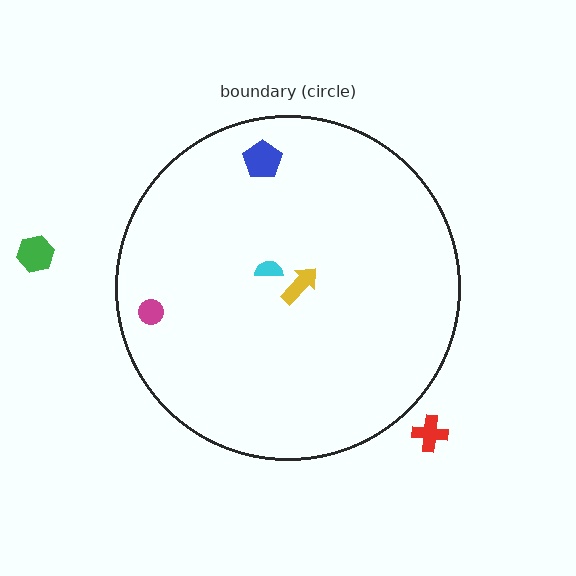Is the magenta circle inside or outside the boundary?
Inside.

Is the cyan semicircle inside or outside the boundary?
Inside.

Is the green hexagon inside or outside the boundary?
Outside.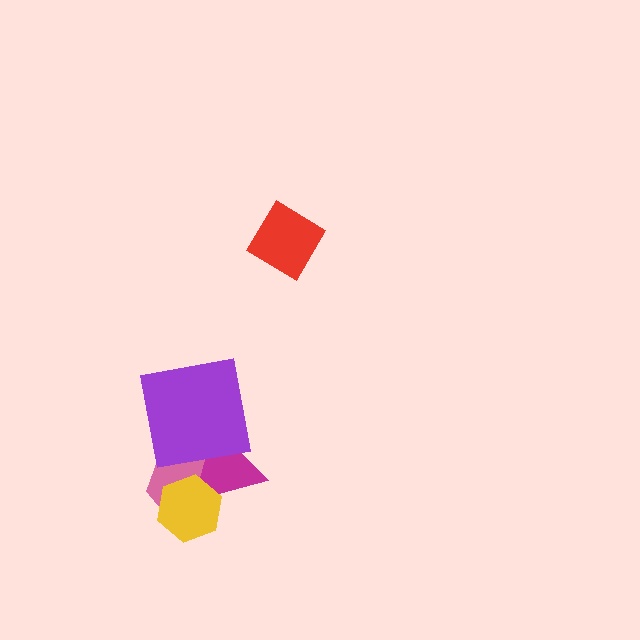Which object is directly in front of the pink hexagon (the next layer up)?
The magenta triangle is directly in front of the pink hexagon.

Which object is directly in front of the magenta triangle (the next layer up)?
The purple square is directly in front of the magenta triangle.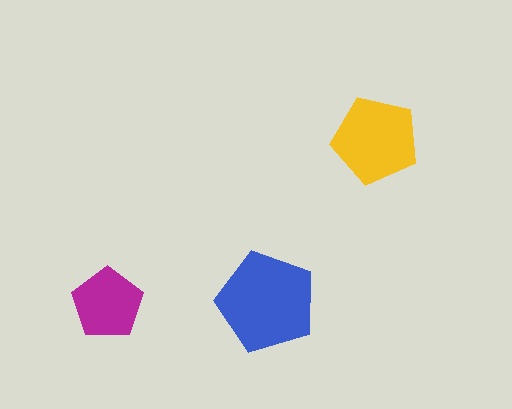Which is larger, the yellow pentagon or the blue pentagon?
The blue one.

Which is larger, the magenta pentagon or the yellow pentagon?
The yellow one.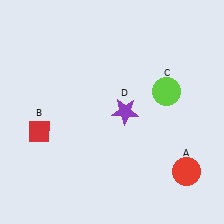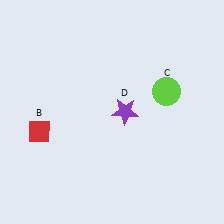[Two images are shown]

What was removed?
The red circle (A) was removed in Image 2.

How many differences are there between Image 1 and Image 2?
There is 1 difference between the two images.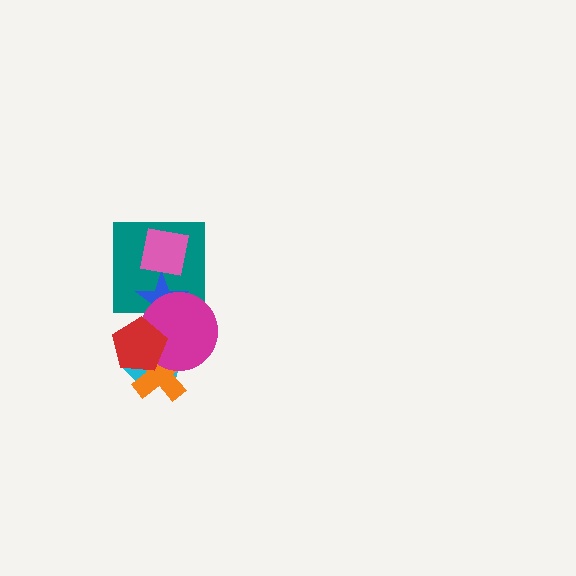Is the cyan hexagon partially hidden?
Yes, it is partially covered by another shape.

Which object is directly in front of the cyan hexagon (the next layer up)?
The orange cross is directly in front of the cyan hexagon.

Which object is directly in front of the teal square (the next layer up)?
The blue star is directly in front of the teal square.